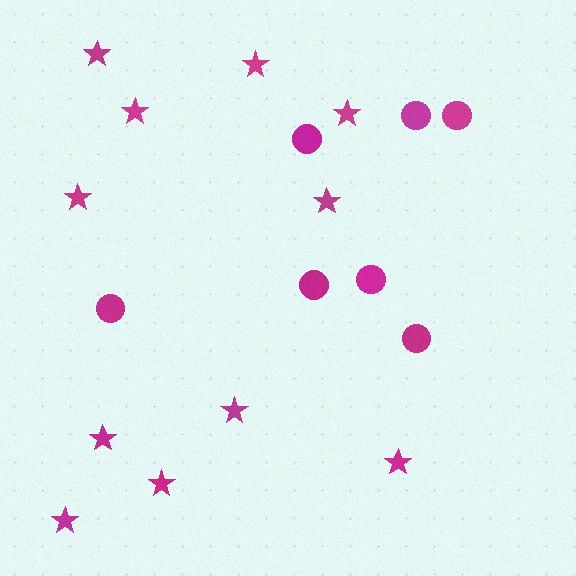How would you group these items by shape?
There are 2 groups: one group of stars (11) and one group of circles (7).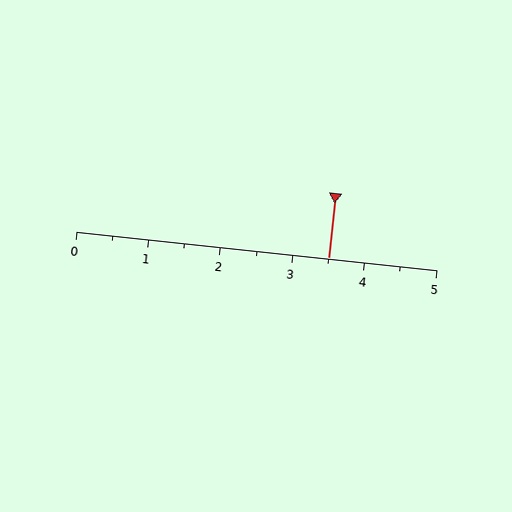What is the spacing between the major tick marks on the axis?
The major ticks are spaced 1 apart.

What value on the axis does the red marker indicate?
The marker indicates approximately 3.5.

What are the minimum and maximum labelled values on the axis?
The axis runs from 0 to 5.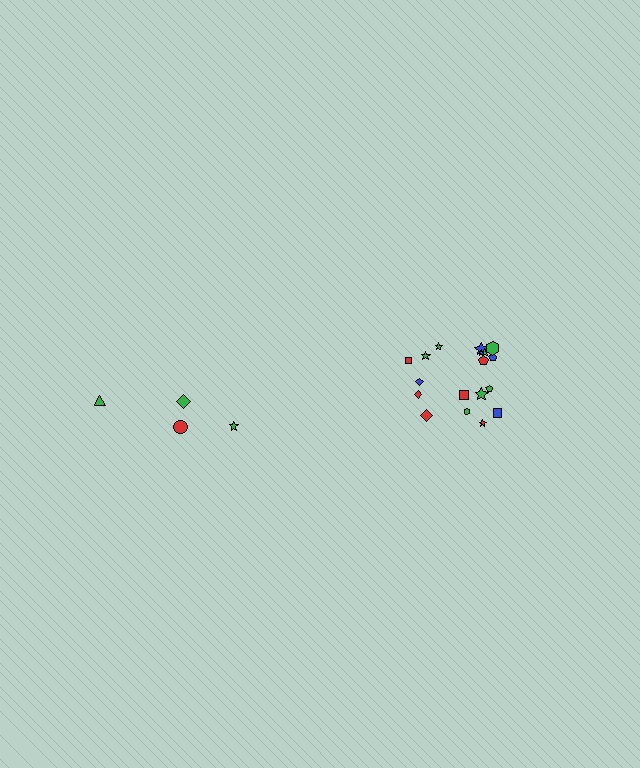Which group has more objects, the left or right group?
The right group.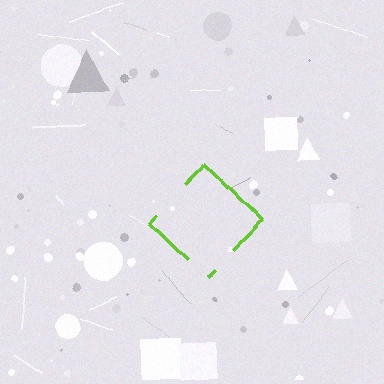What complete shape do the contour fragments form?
The contour fragments form a diamond.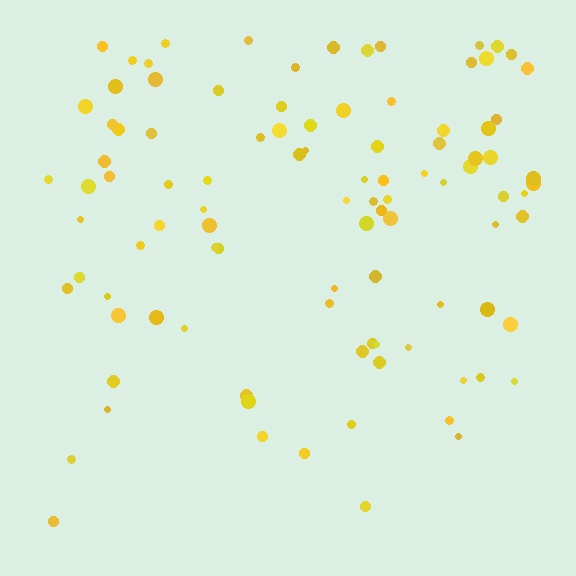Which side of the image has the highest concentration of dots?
The top.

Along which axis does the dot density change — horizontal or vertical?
Vertical.